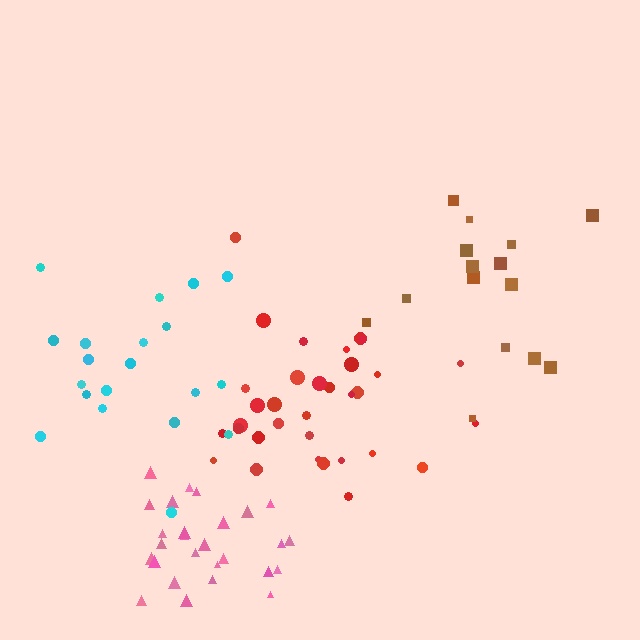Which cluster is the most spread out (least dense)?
Brown.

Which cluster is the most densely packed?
Pink.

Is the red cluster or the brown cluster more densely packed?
Red.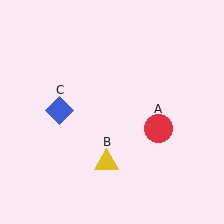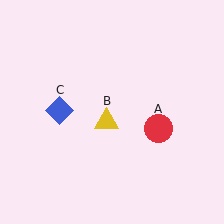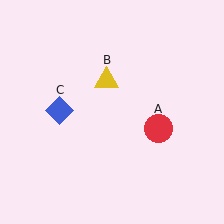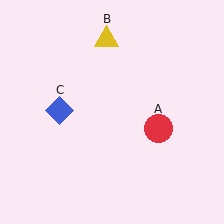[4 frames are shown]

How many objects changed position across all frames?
1 object changed position: yellow triangle (object B).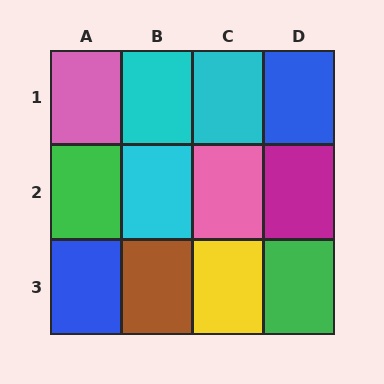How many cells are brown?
1 cell is brown.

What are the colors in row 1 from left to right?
Pink, cyan, cyan, blue.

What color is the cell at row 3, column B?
Brown.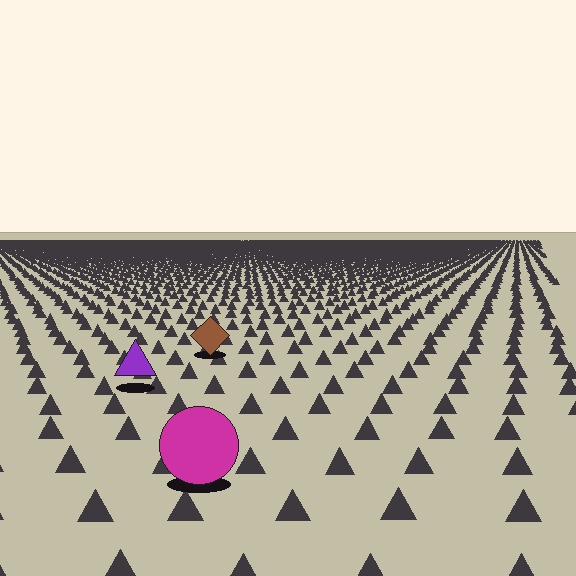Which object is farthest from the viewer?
The brown diamond is farthest from the viewer. It appears smaller and the ground texture around it is denser.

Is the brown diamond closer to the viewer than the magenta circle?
No. The magenta circle is closer — you can tell from the texture gradient: the ground texture is coarser near it.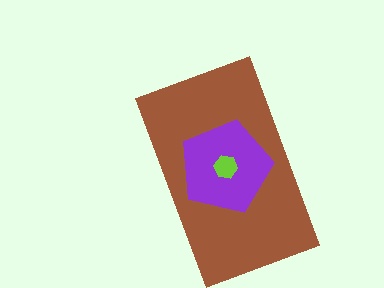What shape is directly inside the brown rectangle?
The purple pentagon.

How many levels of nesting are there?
3.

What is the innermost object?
The lime hexagon.